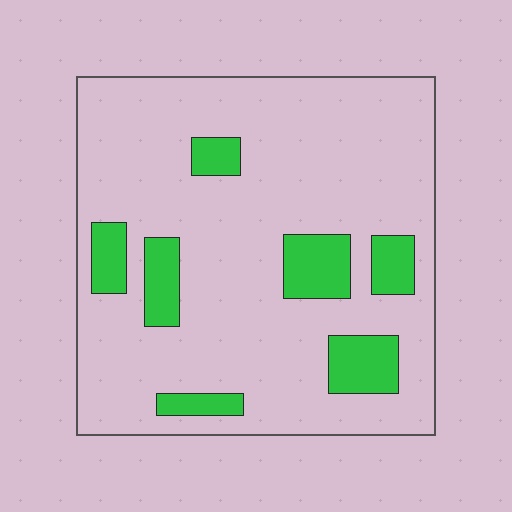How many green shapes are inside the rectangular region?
7.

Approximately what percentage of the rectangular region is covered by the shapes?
Approximately 15%.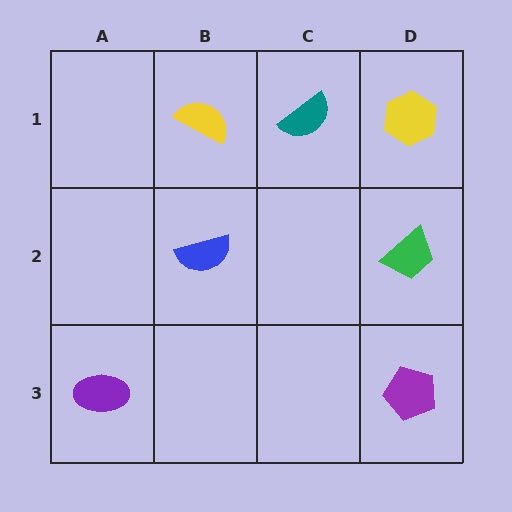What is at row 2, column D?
A green trapezoid.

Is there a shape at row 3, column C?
No, that cell is empty.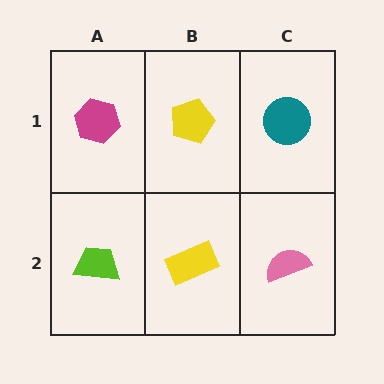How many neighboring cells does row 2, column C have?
2.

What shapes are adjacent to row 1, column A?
A lime trapezoid (row 2, column A), a yellow pentagon (row 1, column B).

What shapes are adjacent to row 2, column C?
A teal circle (row 1, column C), a yellow rectangle (row 2, column B).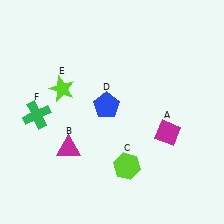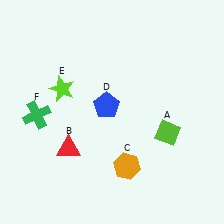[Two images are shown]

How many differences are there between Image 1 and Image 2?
There are 3 differences between the two images.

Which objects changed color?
A changed from magenta to lime. B changed from magenta to red. C changed from lime to orange.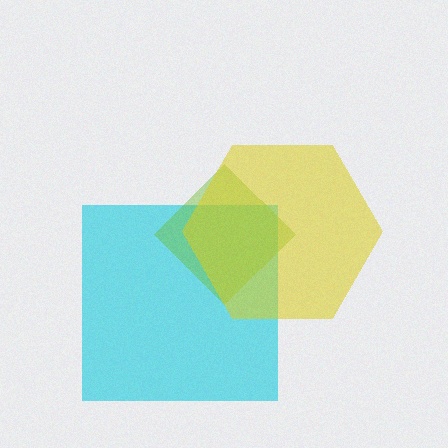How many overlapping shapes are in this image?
There are 3 overlapping shapes in the image.